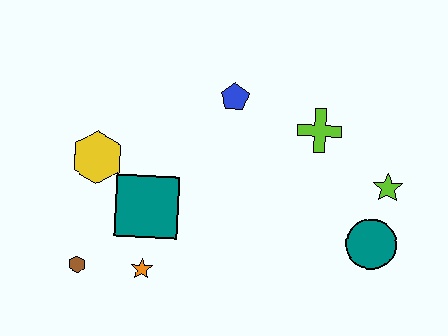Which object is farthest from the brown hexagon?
The lime star is farthest from the brown hexagon.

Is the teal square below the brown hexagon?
No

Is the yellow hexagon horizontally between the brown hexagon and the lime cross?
Yes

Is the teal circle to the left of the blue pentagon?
No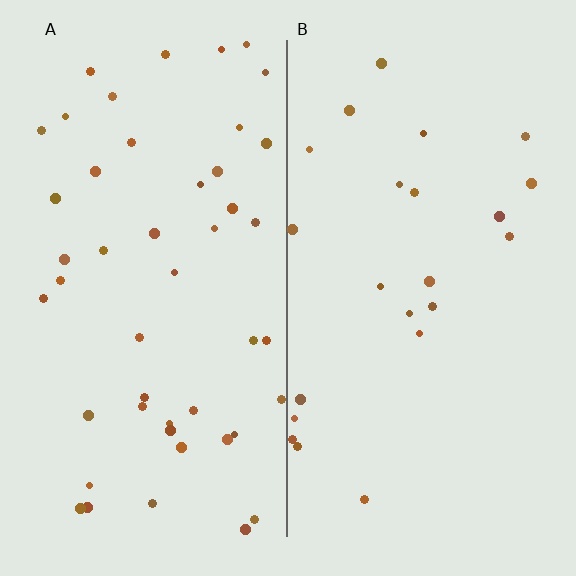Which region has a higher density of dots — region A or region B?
A (the left).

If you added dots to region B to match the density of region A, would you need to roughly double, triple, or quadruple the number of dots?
Approximately double.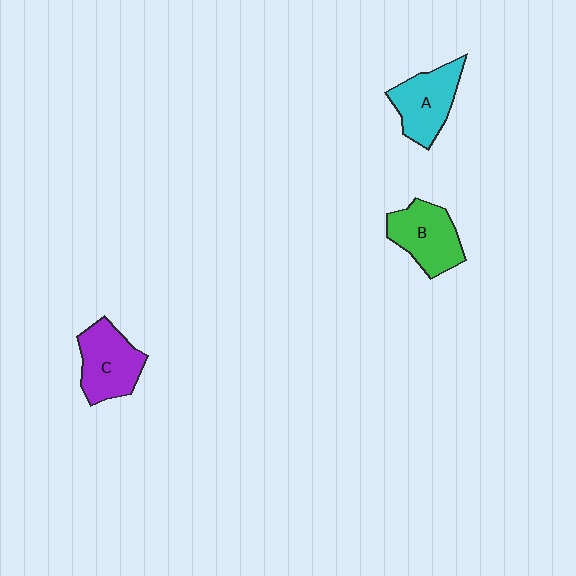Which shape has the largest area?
Shape C (purple).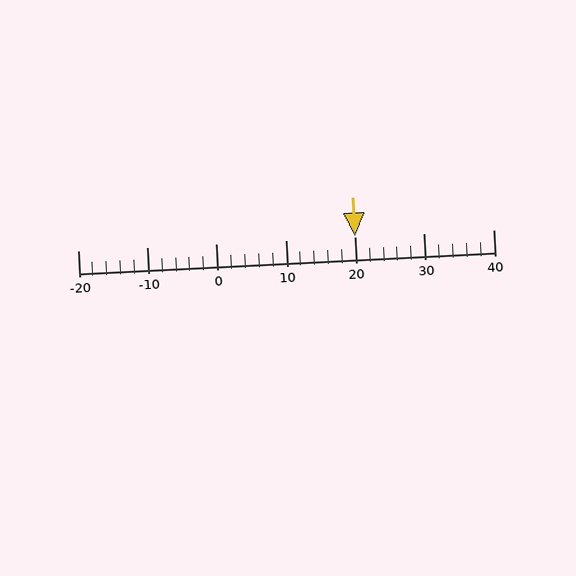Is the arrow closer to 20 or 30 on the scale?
The arrow is closer to 20.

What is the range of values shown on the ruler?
The ruler shows values from -20 to 40.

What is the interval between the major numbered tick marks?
The major tick marks are spaced 10 units apart.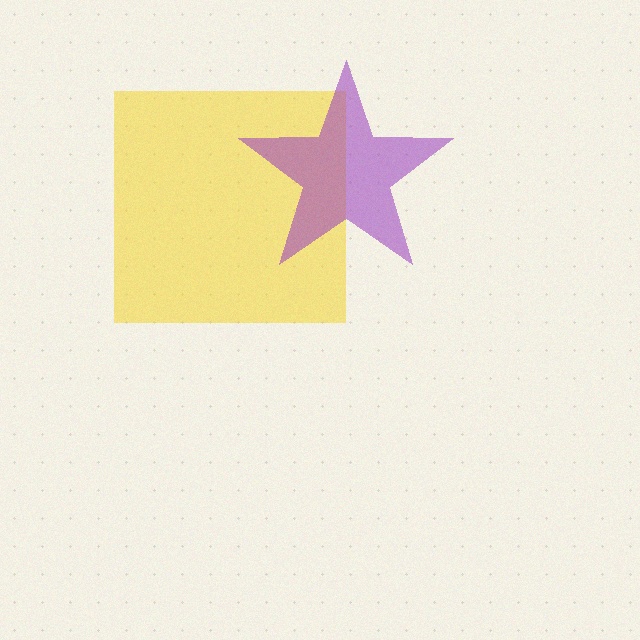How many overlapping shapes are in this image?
There are 2 overlapping shapes in the image.